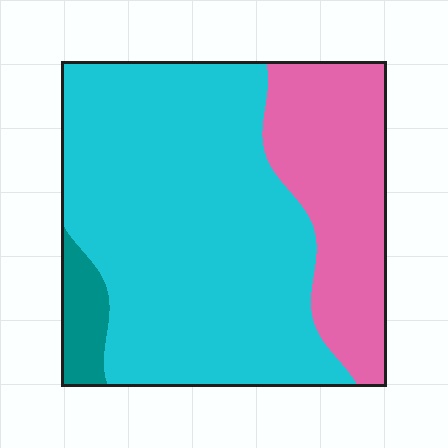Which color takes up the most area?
Cyan, at roughly 65%.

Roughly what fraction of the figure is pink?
Pink covers 27% of the figure.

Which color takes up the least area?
Teal, at roughly 5%.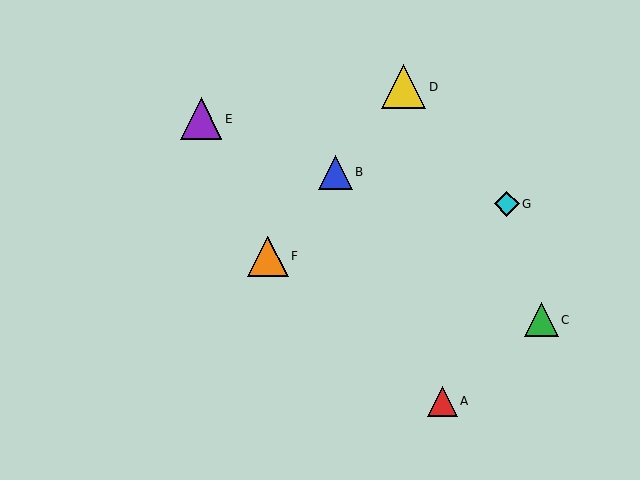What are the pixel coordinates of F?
Object F is at (268, 256).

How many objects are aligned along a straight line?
3 objects (B, D, F) are aligned along a straight line.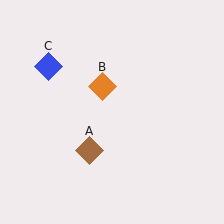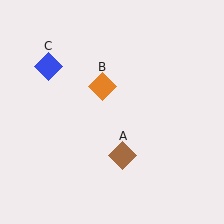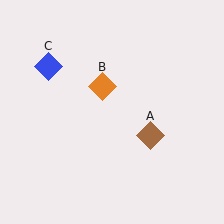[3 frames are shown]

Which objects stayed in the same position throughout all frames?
Orange diamond (object B) and blue diamond (object C) remained stationary.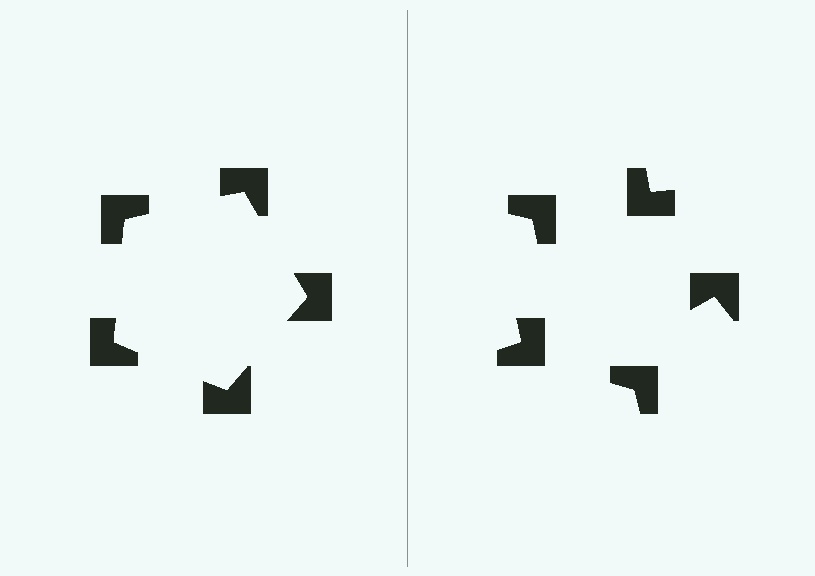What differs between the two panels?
The notched squares are positioned identically on both sides; only the wedge orientations differ. On the left they align to a pentagon; on the right they are misaligned.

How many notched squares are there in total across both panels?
10 — 5 on each side.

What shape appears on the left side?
An illusory pentagon.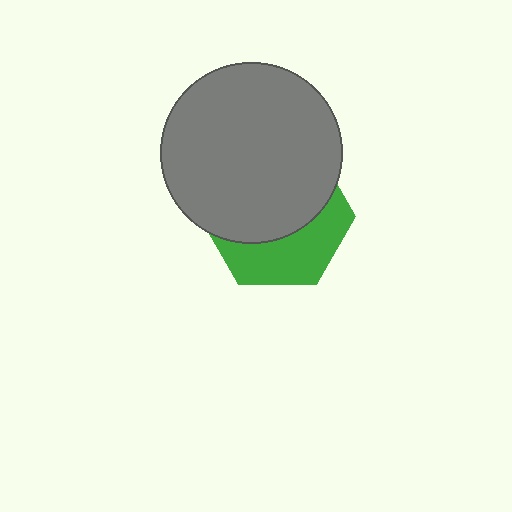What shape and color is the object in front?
The object in front is a gray circle.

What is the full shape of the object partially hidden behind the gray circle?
The partially hidden object is a green hexagon.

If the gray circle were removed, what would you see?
You would see the complete green hexagon.